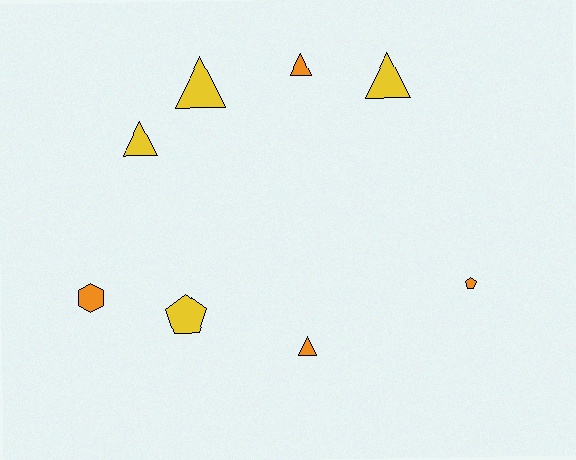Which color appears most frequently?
Yellow, with 4 objects.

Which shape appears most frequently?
Triangle, with 5 objects.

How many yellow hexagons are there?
There are no yellow hexagons.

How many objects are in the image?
There are 8 objects.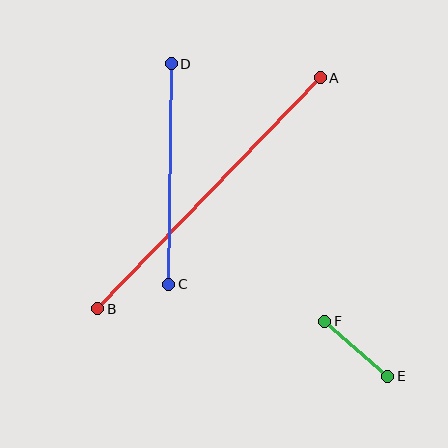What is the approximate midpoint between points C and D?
The midpoint is at approximately (170, 174) pixels.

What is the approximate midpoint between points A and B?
The midpoint is at approximately (209, 193) pixels.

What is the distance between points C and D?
The distance is approximately 220 pixels.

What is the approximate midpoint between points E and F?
The midpoint is at approximately (356, 349) pixels.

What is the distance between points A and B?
The distance is approximately 321 pixels.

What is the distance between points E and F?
The distance is approximately 84 pixels.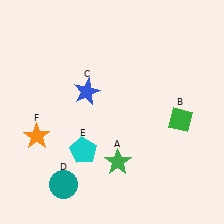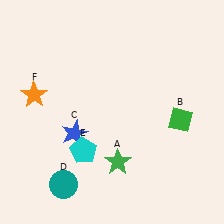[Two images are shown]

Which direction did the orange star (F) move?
The orange star (F) moved up.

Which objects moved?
The objects that moved are: the blue star (C), the orange star (F).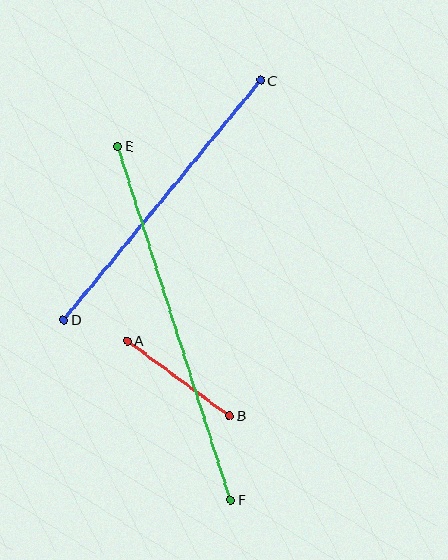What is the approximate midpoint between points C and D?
The midpoint is at approximately (162, 200) pixels.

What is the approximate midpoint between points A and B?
The midpoint is at approximately (178, 378) pixels.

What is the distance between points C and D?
The distance is approximately 310 pixels.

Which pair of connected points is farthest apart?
Points E and F are farthest apart.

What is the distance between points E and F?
The distance is approximately 371 pixels.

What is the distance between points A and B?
The distance is approximately 127 pixels.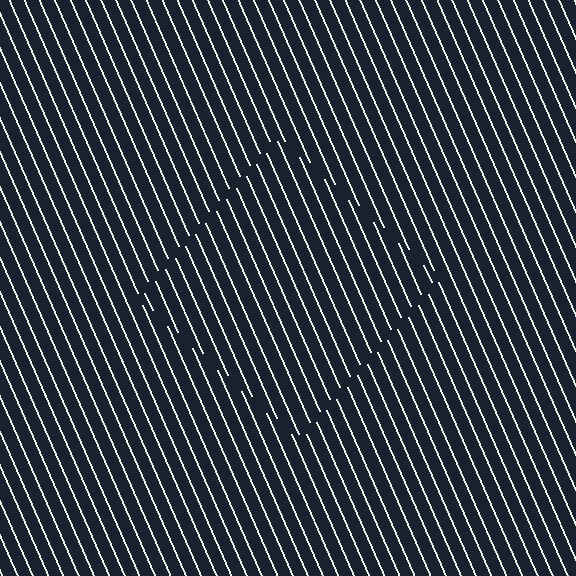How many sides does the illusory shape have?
4 sides — the line-ends trace a square.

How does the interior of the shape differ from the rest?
The interior of the shape contains the same grating, shifted by half a period — the contour is defined by the phase discontinuity where line-ends from the inner and outer gratings abut.